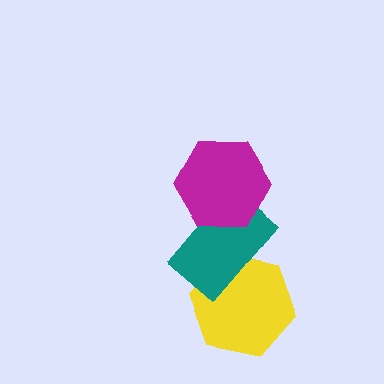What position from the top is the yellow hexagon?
The yellow hexagon is 3rd from the top.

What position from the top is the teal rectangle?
The teal rectangle is 2nd from the top.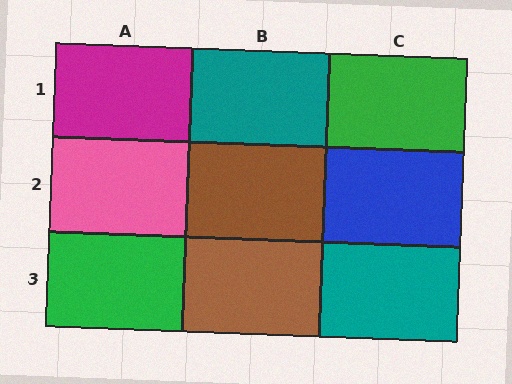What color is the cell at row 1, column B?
Teal.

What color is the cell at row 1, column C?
Green.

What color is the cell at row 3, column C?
Teal.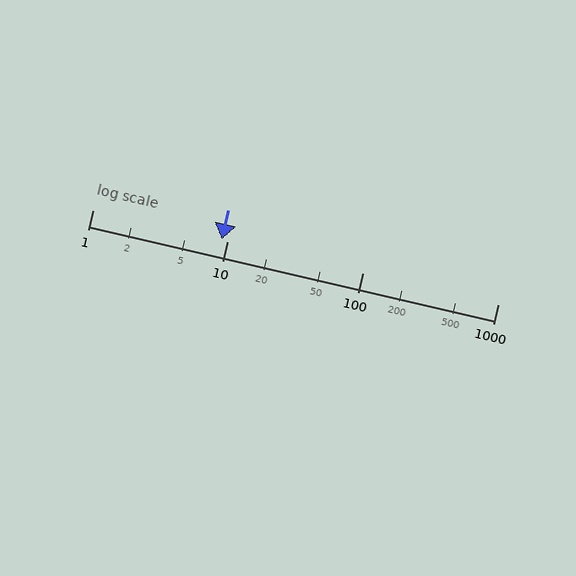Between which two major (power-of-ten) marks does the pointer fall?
The pointer is between 1 and 10.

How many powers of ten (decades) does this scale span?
The scale spans 3 decades, from 1 to 1000.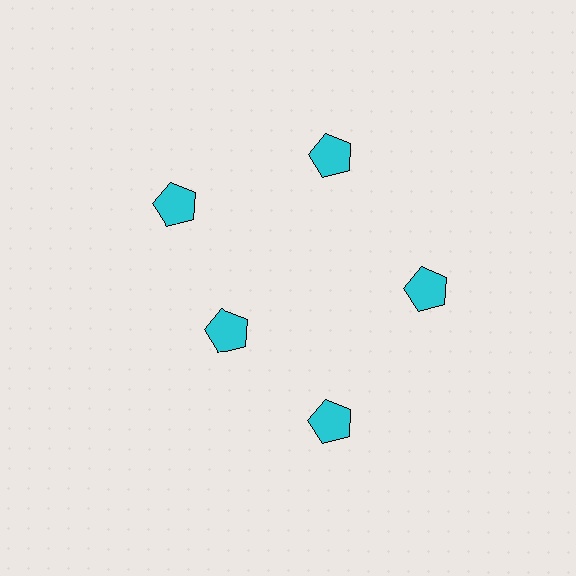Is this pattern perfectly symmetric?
No. The 5 cyan pentagons are arranged in a ring, but one element near the 8 o'clock position is pulled inward toward the center, breaking the 5-fold rotational symmetry.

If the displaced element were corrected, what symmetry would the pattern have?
It would have 5-fold rotational symmetry — the pattern would map onto itself every 72 degrees.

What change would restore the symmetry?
The symmetry would be restored by moving it outward, back onto the ring so that all 5 pentagons sit at equal angles and equal distance from the center.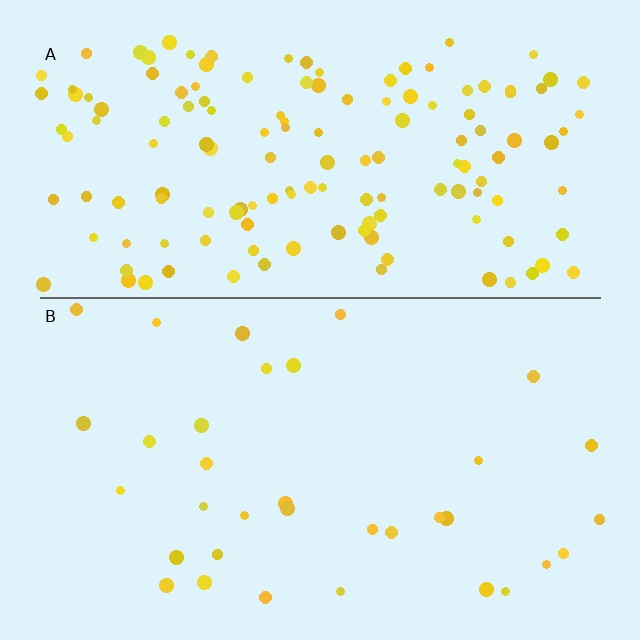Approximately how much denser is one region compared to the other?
Approximately 4.3× — region A over region B.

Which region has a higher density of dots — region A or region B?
A (the top).